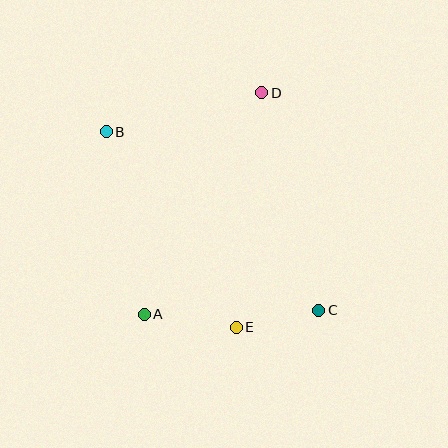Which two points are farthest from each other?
Points B and C are farthest from each other.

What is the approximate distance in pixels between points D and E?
The distance between D and E is approximately 236 pixels.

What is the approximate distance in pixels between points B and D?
The distance between B and D is approximately 160 pixels.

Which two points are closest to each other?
Points C and E are closest to each other.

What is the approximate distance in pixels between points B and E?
The distance between B and E is approximately 235 pixels.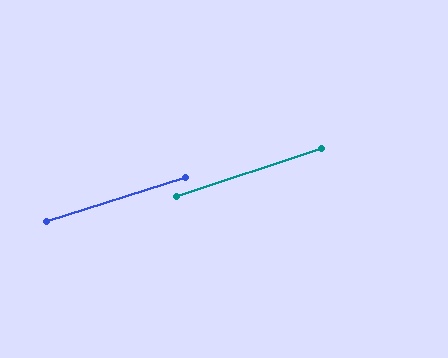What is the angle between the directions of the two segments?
Approximately 1 degree.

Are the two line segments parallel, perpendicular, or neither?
Parallel — their directions differ by only 0.7°.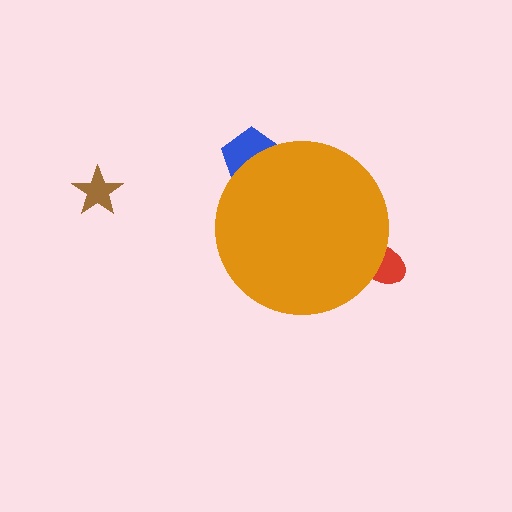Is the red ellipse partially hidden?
Yes, the red ellipse is partially hidden behind the orange circle.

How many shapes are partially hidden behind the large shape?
2 shapes are partially hidden.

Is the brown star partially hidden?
No, the brown star is fully visible.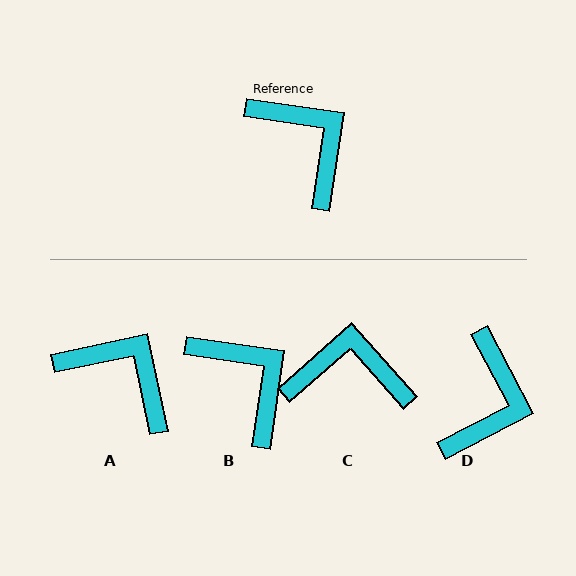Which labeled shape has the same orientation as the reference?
B.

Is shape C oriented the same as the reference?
No, it is off by about 50 degrees.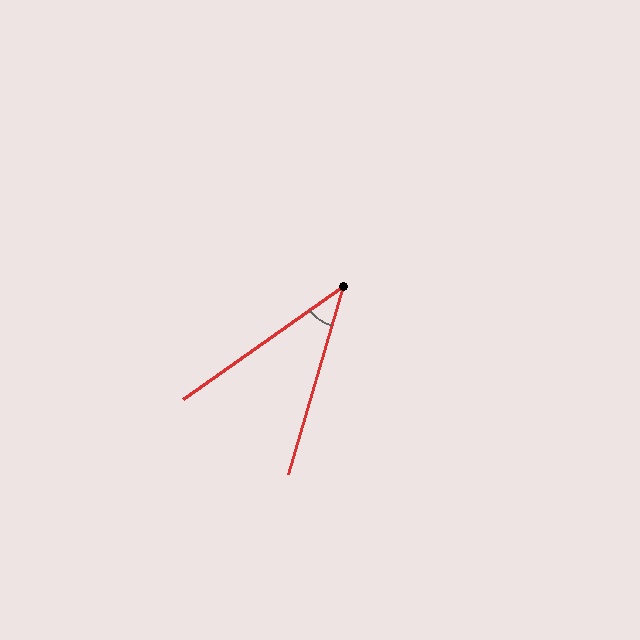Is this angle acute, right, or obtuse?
It is acute.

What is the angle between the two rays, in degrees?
Approximately 39 degrees.